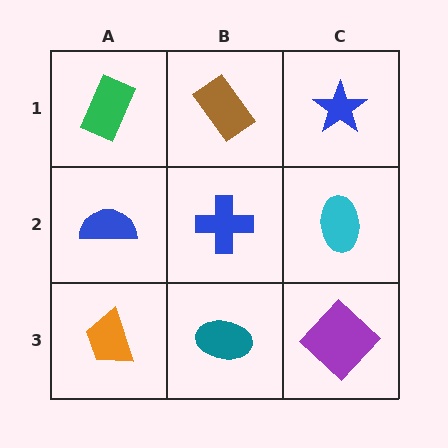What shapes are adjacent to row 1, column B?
A blue cross (row 2, column B), a green rectangle (row 1, column A), a blue star (row 1, column C).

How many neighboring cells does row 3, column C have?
2.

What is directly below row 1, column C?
A cyan ellipse.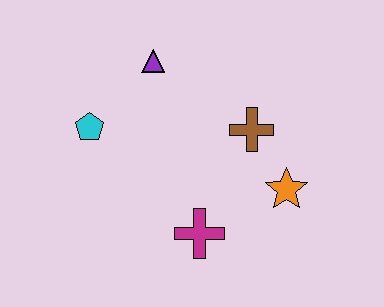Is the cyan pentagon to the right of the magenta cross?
No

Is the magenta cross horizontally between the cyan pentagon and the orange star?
Yes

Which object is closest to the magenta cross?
The orange star is closest to the magenta cross.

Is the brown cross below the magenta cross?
No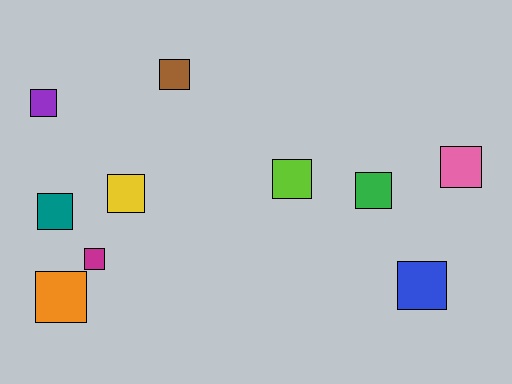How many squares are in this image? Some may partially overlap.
There are 10 squares.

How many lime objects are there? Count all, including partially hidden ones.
There is 1 lime object.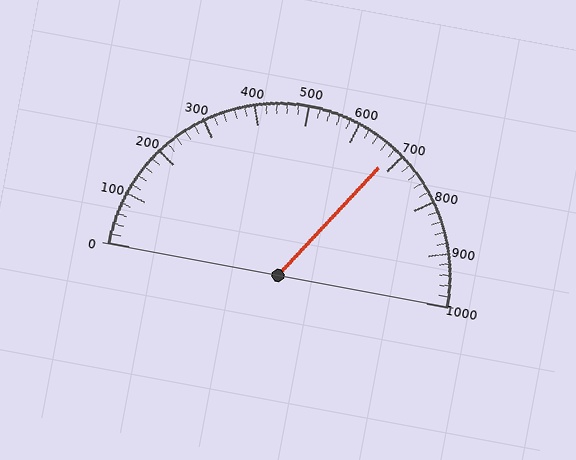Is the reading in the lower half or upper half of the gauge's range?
The reading is in the upper half of the range (0 to 1000).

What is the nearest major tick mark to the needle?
The nearest major tick mark is 700.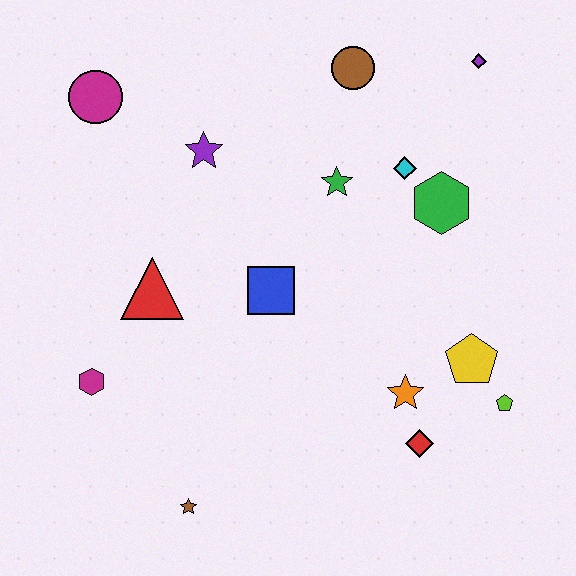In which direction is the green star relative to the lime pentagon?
The green star is above the lime pentagon.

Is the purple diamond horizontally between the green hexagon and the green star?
No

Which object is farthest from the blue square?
The purple diamond is farthest from the blue square.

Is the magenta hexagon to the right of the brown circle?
No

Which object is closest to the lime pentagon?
The yellow pentagon is closest to the lime pentagon.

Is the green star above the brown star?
Yes